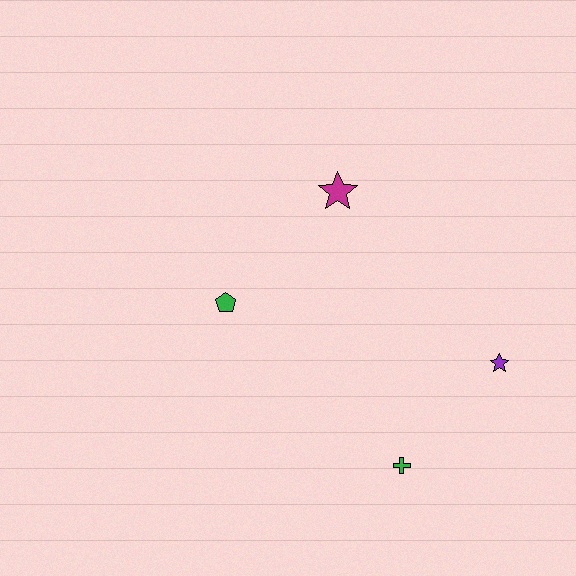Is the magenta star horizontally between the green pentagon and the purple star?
Yes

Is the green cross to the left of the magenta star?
No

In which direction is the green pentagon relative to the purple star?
The green pentagon is to the left of the purple star.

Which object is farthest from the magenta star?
The green cross is farthest from the magenta star.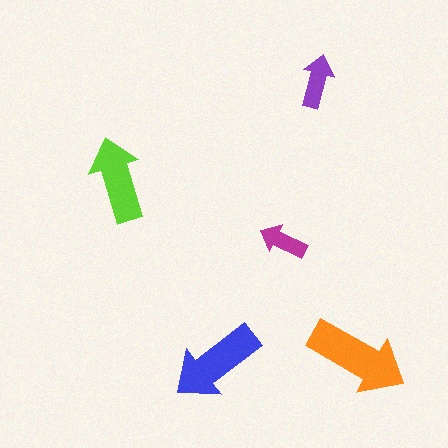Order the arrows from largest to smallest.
the orange one, the blue one, the lime one, the purple one, the magenta one.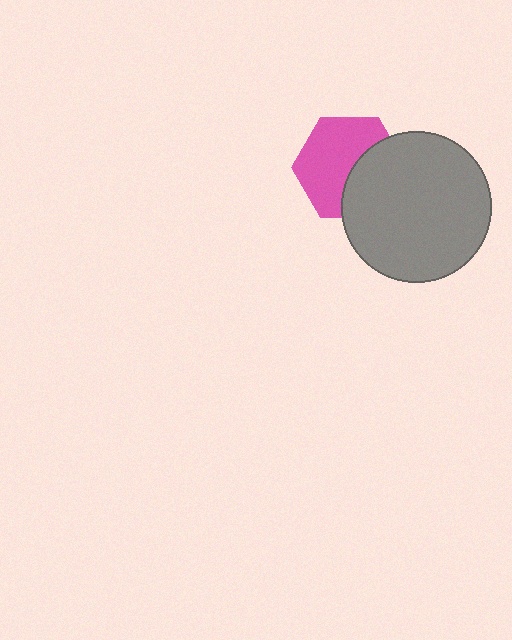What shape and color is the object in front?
The object in front is a gray circle.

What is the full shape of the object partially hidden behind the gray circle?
The partially hidden object is a pink hexagon.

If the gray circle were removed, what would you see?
You would see the complete pink hexagon.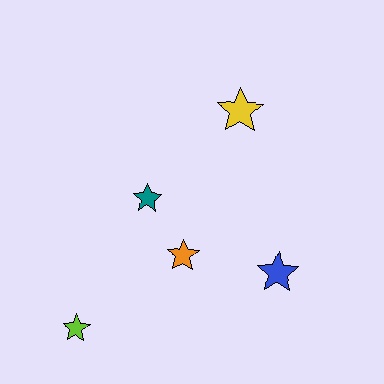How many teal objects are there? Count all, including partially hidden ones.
There is 1 teal object.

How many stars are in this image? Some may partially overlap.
There are 5 stars.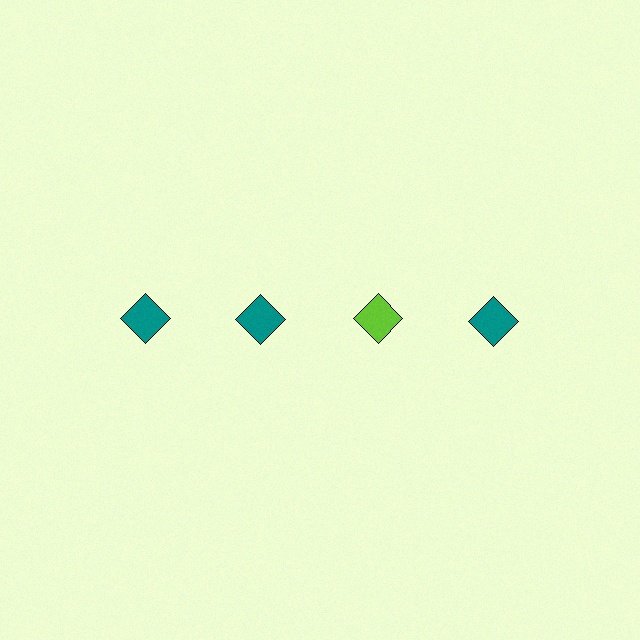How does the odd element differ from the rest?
It has a different color: lime instead of teal.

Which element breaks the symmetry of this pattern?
The lime diamond in the top row, center column breaks the symmetry. All other shapes are teal diamonds.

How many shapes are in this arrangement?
There are 4 shapes arranged in a grid pattern.